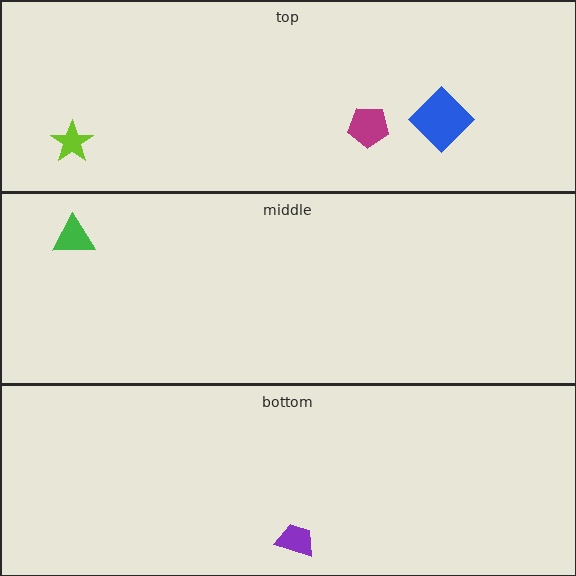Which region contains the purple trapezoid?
The bottom region.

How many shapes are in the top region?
3.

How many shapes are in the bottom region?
1.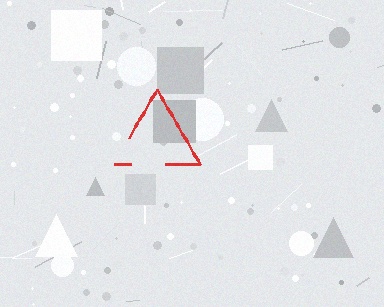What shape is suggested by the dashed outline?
The dashed outline suggests a triangle.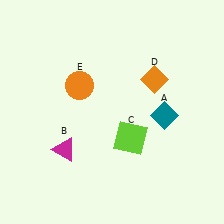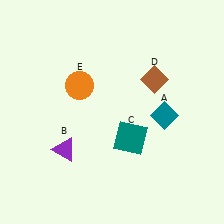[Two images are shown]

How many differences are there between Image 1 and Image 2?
There are 3 differences between the two images.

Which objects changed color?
B changed from magenta to purple. C changed from lime to teal. D changed from orange to brown.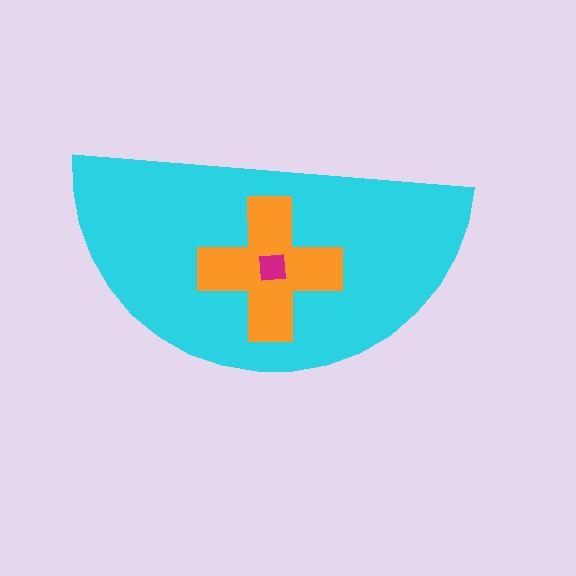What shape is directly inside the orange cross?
The magenta square.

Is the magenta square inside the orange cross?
Yes.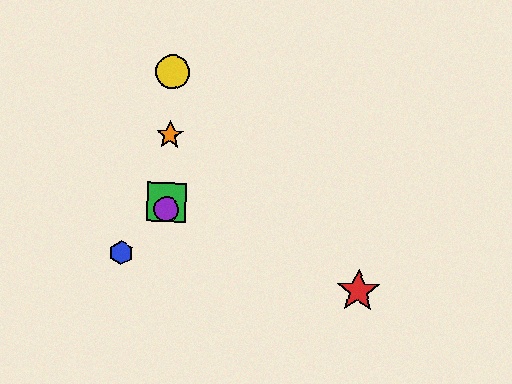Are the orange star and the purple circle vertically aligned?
Yes, both are at x≈170.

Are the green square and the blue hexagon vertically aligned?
No, the green square is at x≈167 and the blue hexagon is at x≈121.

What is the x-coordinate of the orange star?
The orange star is at x≈170.